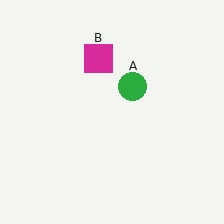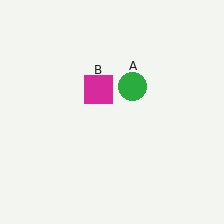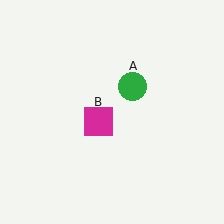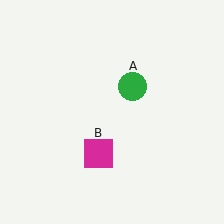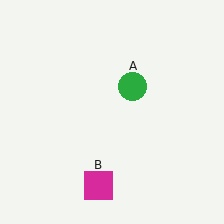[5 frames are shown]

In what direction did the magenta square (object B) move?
The magenta square (object B) moved down.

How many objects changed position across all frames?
1 object changed position: magenta square (object B).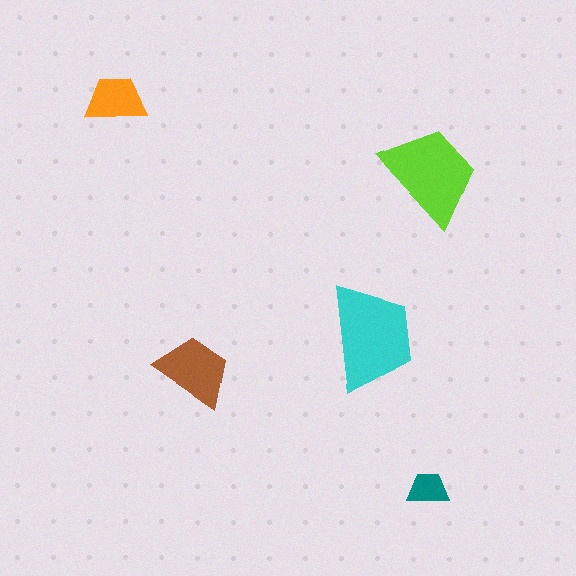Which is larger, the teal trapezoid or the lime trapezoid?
The lime one.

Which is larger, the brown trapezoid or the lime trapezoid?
The lime one.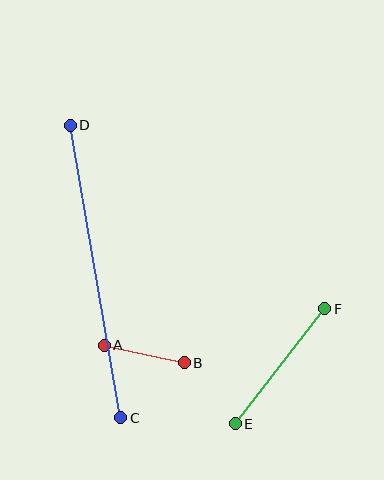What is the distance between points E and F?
The distance is approximately 146 pixels.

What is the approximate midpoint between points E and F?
The midpoint is at approximately (280, 366) pixels.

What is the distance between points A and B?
The distance is approximately 82 pixels.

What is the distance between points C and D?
The distance is approximately 297 pixels.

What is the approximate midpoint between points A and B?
The midpoint is at approximately (144, 354) pixels.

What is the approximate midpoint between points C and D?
The midpoint is at approximately (95, 271) pixels.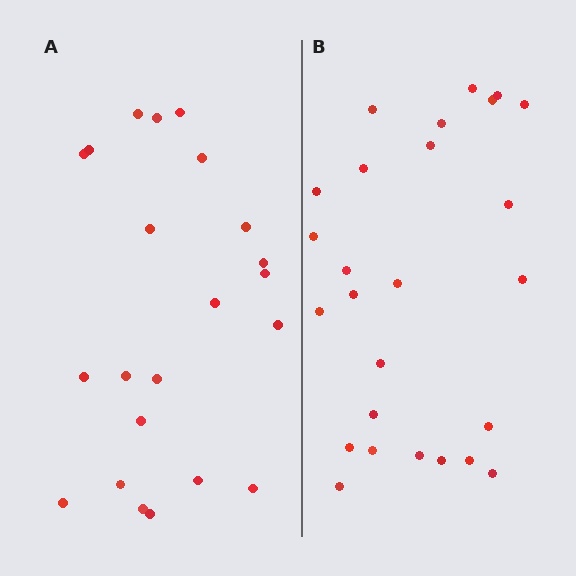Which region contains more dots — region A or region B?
Region B (the right region) has more dots.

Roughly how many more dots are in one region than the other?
Region B has about 4 more dots than region A.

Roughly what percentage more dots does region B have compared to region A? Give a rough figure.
About 20% more.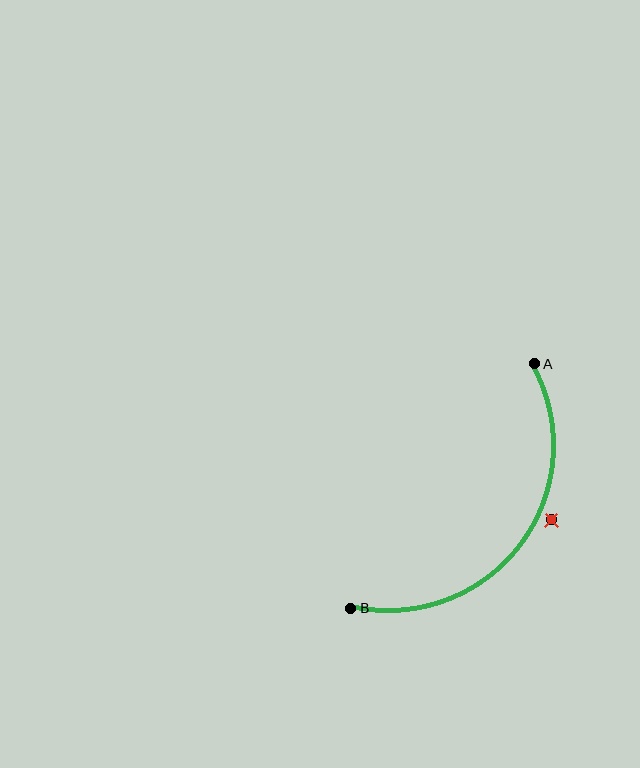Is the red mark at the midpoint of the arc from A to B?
No — the red mark does not lie on the arc at all. It sits slightly outside the curve.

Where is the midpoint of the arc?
The arc midpoint is the point on the curve farthest from the straight line joining A and B. It sits below and to the right of that line.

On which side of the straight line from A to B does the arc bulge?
The arc bulges below and to the right of the straight line connecting A and B.